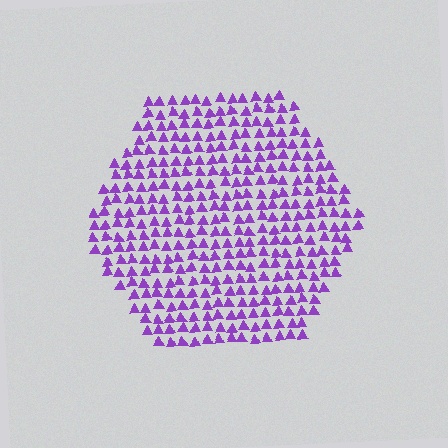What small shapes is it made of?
It is made of small triangles.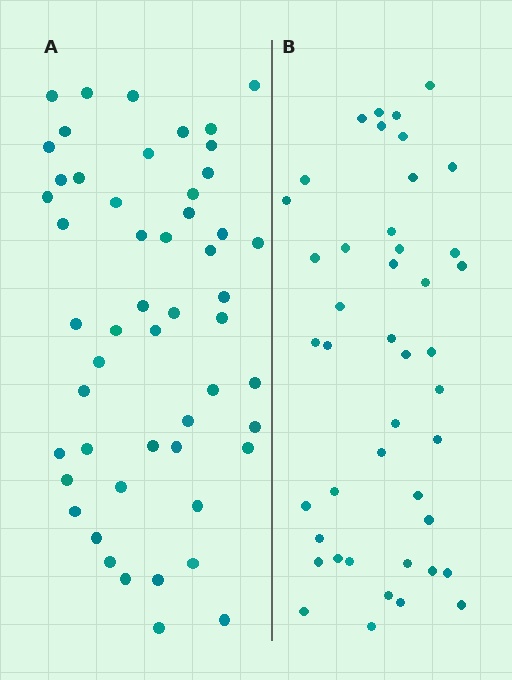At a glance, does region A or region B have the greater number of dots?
Region A (the left region) has more dots.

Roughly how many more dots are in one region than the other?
Region A has roughly 8 or so more dots than region B.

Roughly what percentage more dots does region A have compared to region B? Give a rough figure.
About 20% more.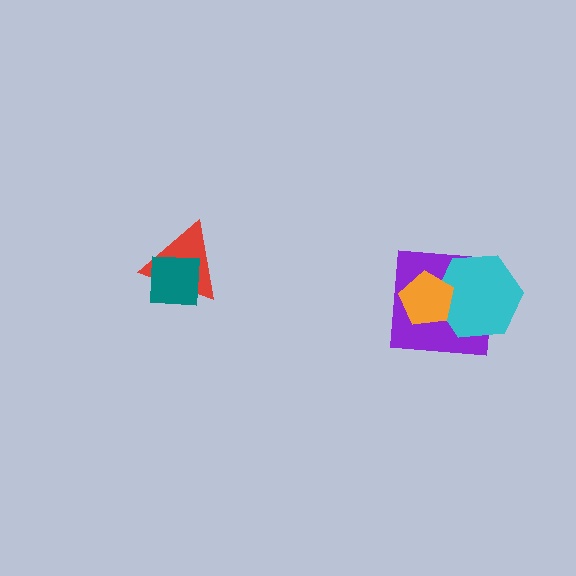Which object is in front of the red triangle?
The teal square is in front of the red triangle.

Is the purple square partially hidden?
Yes, it is partially covered by another shape.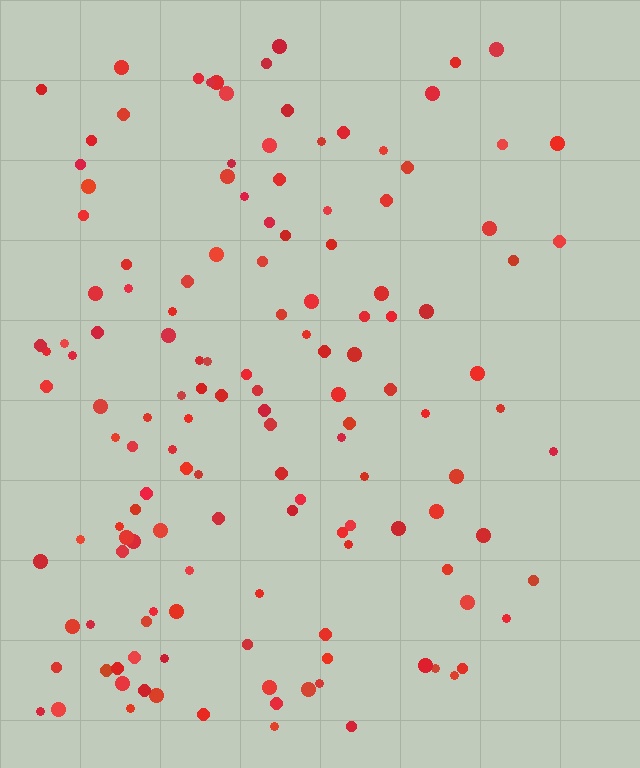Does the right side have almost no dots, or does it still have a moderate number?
Still a moderate number, just noticeably fewer than the left.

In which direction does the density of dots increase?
From right to left, with the left side densest.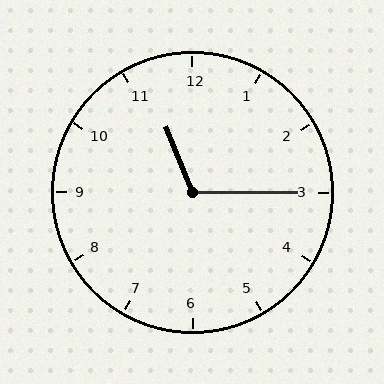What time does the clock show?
11:15.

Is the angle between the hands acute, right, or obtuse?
It is obtuse.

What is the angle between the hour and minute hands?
Approximately 112 degrees.